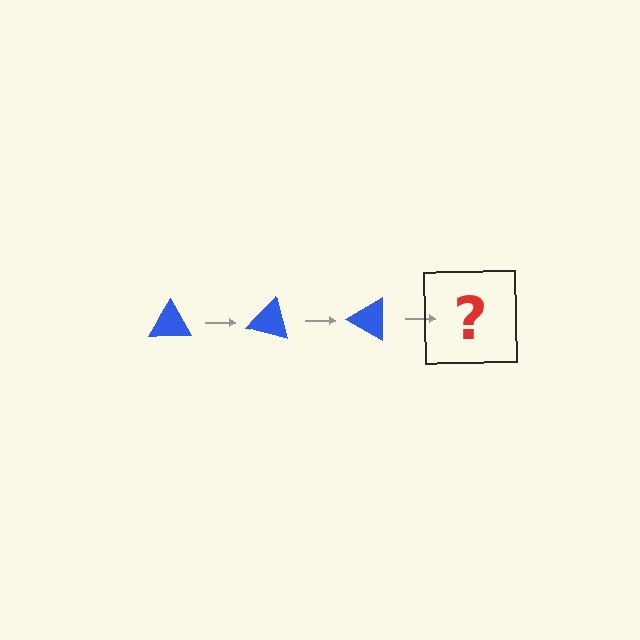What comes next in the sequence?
The next element should be a blue triangle rotated 45 degrees.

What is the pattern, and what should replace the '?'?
The pattern is that the triangle rotates 15 degrees each step. The '?' should be a blue triangle rotated 45 degrees.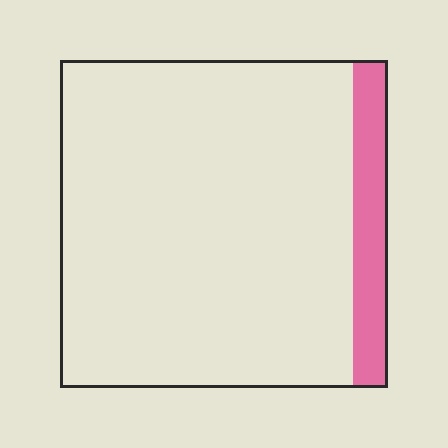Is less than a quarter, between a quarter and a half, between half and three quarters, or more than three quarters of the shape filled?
Less than a quarter.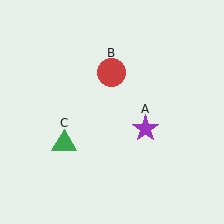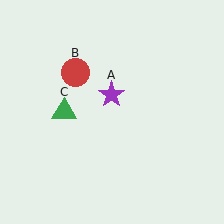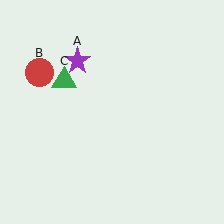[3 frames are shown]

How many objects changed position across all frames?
3 objects changed position: purple star (object A), red circle (object B), green triangle (object C).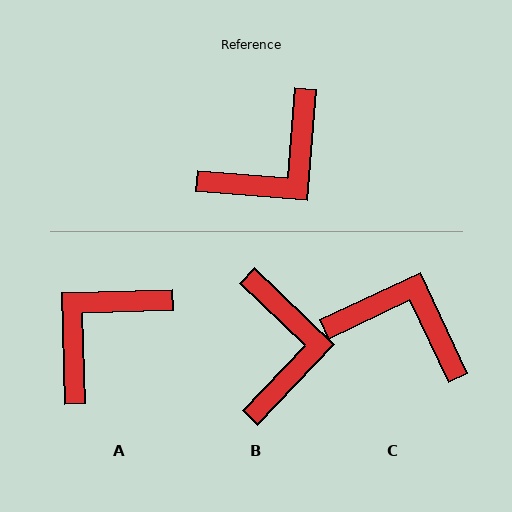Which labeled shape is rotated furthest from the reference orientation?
A, about 173 degrees away.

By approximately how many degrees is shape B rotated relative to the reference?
Approximately 51 degrees counter-clockwise.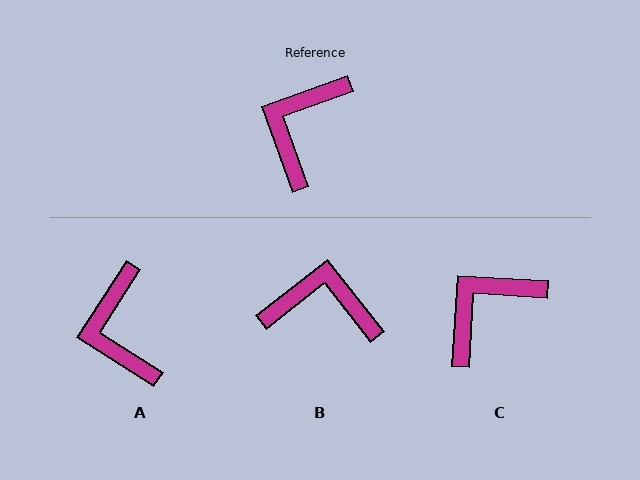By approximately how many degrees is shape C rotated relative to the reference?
Approximately 23 degrees clockwise.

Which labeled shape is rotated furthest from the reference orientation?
B, about 72 degrees away.